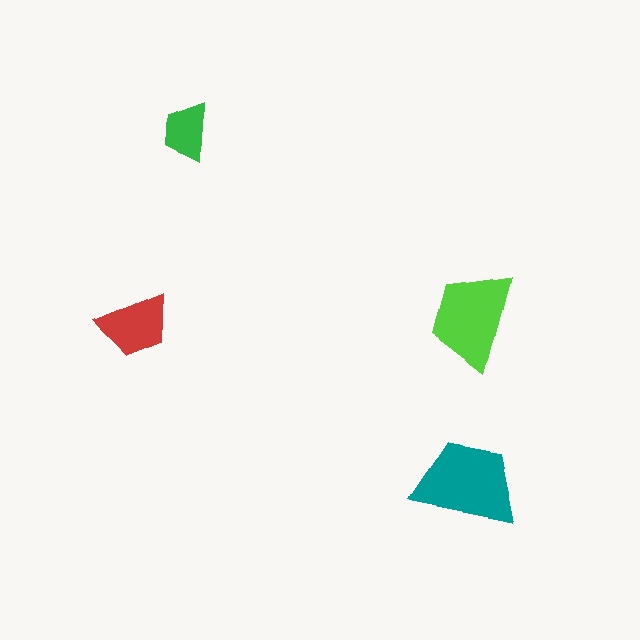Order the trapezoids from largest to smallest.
the teal one, the lime one, the red one, the green one.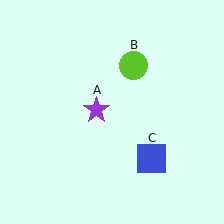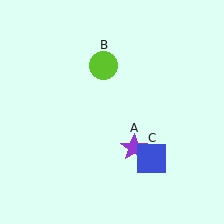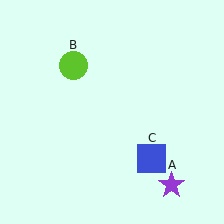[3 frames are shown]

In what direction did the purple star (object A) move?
The purple star (object A) moved down and to the right.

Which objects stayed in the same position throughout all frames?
Blue square (object C) remained stationary.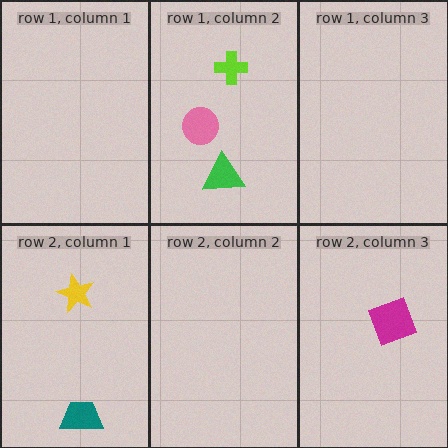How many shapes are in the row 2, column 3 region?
1.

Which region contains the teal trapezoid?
The row 2, column 1 region.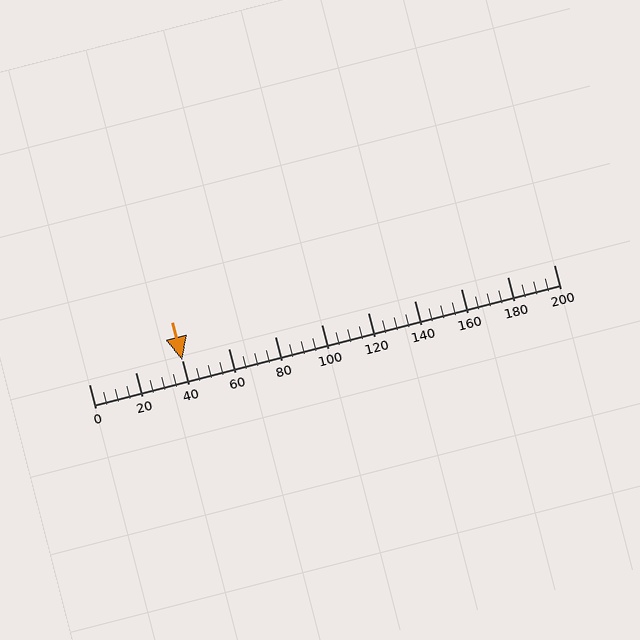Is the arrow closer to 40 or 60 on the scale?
The arrow is closer to 40.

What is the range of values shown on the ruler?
The ruler shows values from 0 to 200.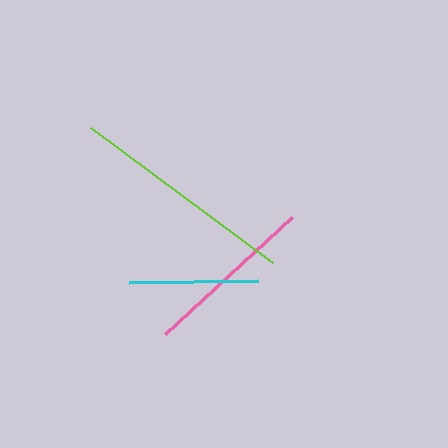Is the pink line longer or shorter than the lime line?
The lime line is longer than the pink line.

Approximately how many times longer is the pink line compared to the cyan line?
The pink line is approximately 1.3 times the length of the cyan line.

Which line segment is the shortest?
The cyan line is the shortest at approximately 128 pixels.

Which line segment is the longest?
The lime line is the longest at approximately 226 pixels.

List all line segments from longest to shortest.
From longest to shortest: lime, pink, cyan.